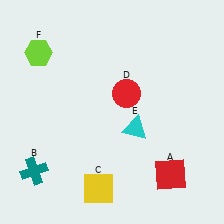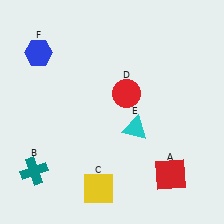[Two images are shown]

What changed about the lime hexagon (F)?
In Image 1, F is lime. In Image 2, it changed to blue.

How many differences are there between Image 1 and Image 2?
There is 1 difference between the two images.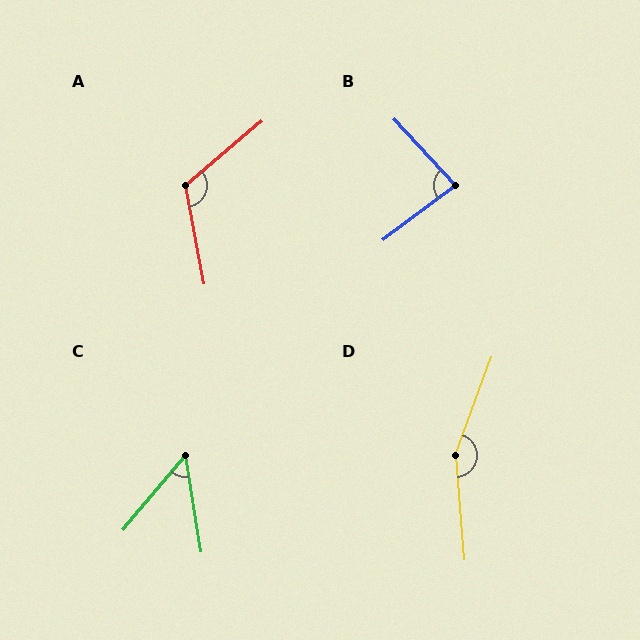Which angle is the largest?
D, at approximately 155 degrees.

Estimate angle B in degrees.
Approximately 84 degrees.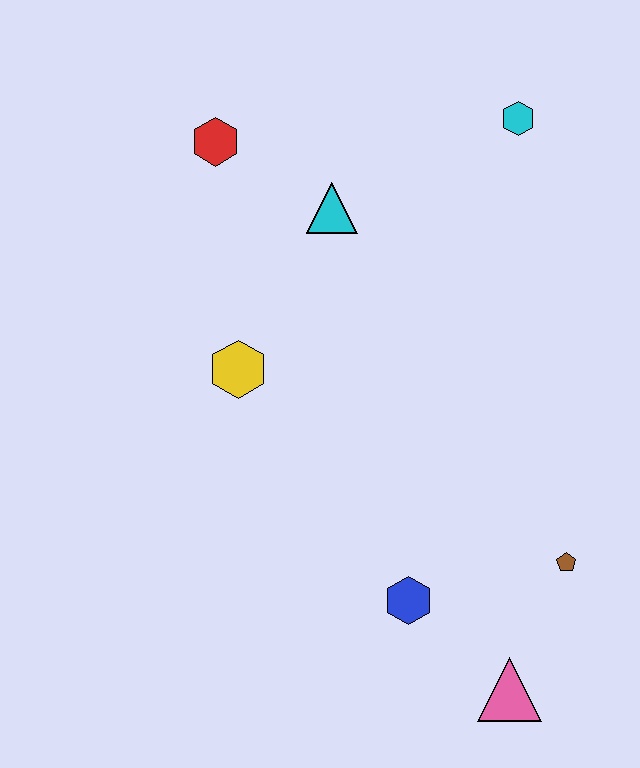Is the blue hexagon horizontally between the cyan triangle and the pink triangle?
Yes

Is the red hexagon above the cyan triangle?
Yes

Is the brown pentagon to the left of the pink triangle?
No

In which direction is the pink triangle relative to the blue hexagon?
The pink triangle is to the right of the blue hexagon.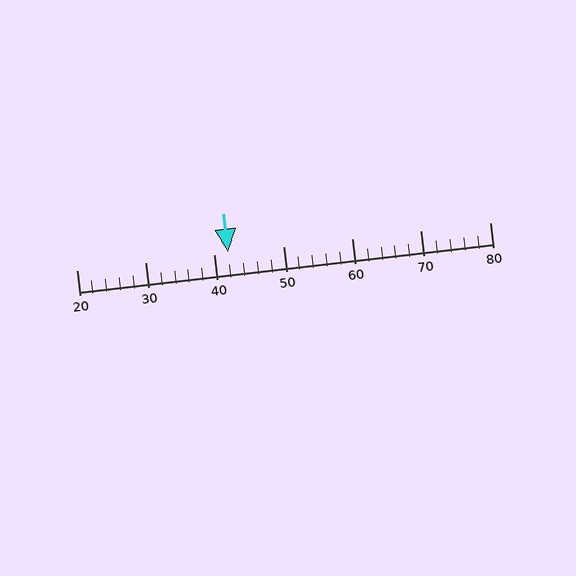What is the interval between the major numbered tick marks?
The major tick marks are spaced 10 units apart.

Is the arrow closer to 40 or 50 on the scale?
The arrow is closer to 40.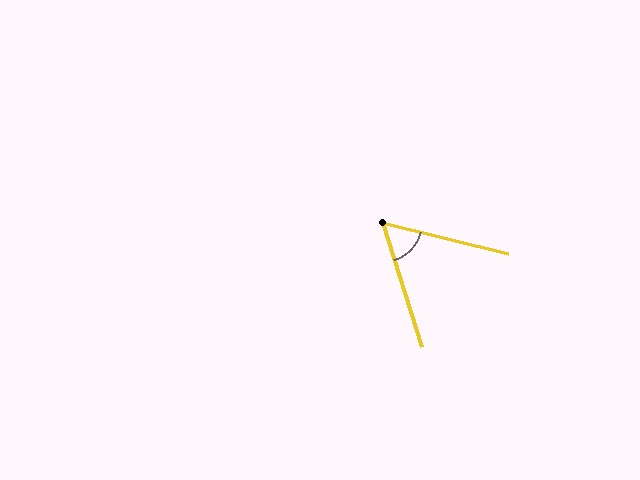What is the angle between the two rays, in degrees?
Approximately 59 degrees.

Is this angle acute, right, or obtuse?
It is acute.